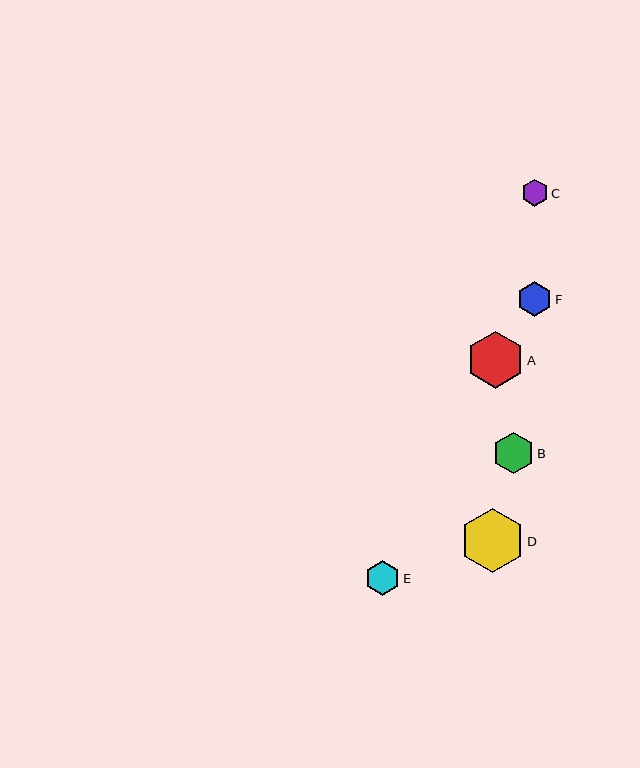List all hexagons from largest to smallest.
From largest to smallest: D, A, B, F, E, C.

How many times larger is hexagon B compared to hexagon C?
Hexagon B is approximately 1.5 times the size of hexagon C.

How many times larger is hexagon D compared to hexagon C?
Hexagon D is approximately 2.4 times the size of hexagon C.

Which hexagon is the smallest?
Hexagon C is the smallest with a size of approximately 27 pixels.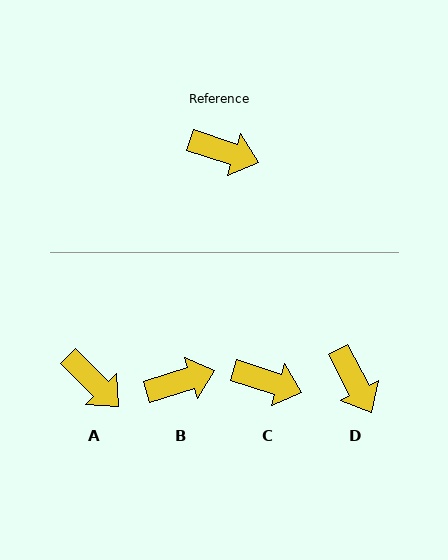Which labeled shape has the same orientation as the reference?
C.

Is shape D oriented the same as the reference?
No, it is off by about 44 degrees.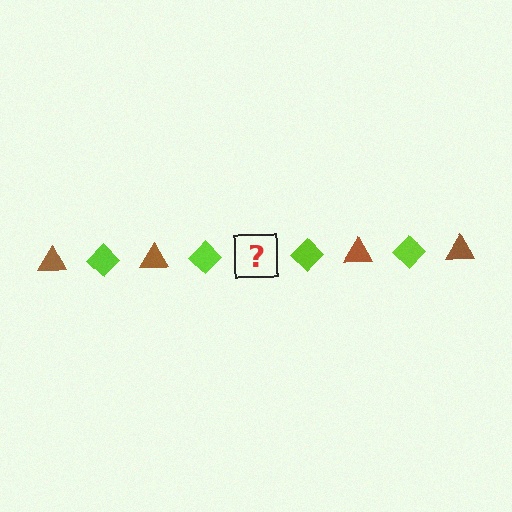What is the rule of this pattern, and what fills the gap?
The rule is that the pattern alternates between brown triangle and lime diamond. The gap should be filled with a brown triangle.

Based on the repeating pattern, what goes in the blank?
The blank should be a brown triangle.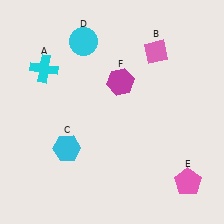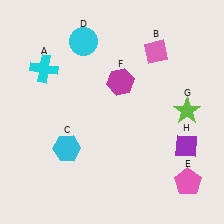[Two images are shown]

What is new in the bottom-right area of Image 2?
A purple diamond (H) was added in the bottom-right area of Image 2.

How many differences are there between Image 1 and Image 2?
There are 2 differences between the two images.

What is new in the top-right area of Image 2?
A lime star (G) was added in the top-right area of Image 2.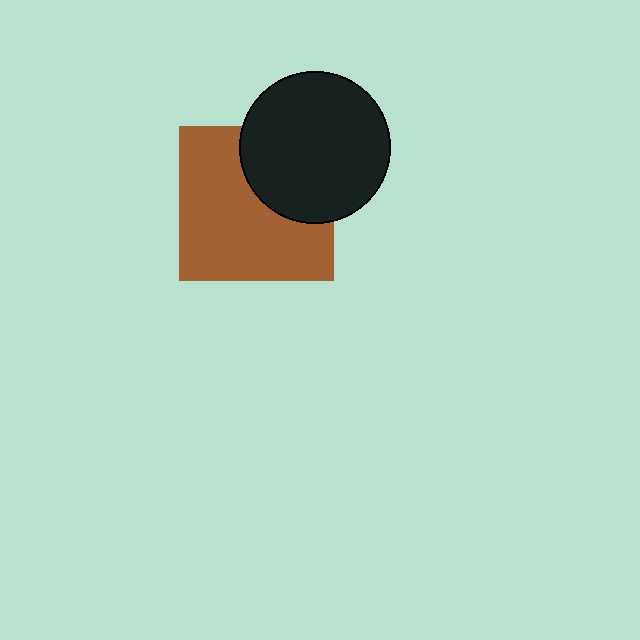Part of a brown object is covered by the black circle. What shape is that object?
It is a square.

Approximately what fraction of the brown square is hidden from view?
Roughly 33% of the brown square is hidden behind the black circle.